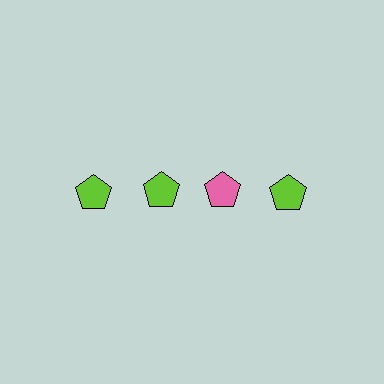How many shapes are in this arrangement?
There are 4 shapes arranged in a grid pattern.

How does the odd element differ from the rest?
It has a different color: pink instead of lime.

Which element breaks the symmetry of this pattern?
The pink pentagon in the top row, center column breaks the symmetry. All other shapes are lime pentagons.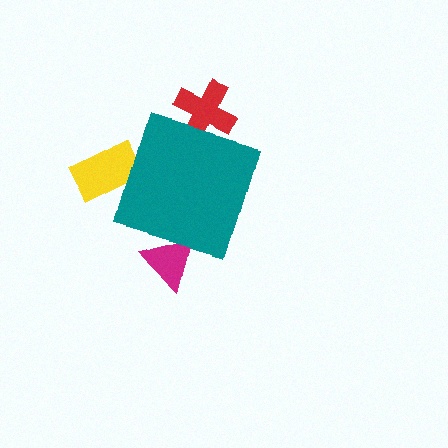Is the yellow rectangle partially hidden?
Yes, the yellow rectangle is partially hidden behind the teal diamond.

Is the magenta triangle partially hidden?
Yes, the magenta triangle is partially hidden behind the teal diamond.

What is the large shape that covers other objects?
A teal diamond.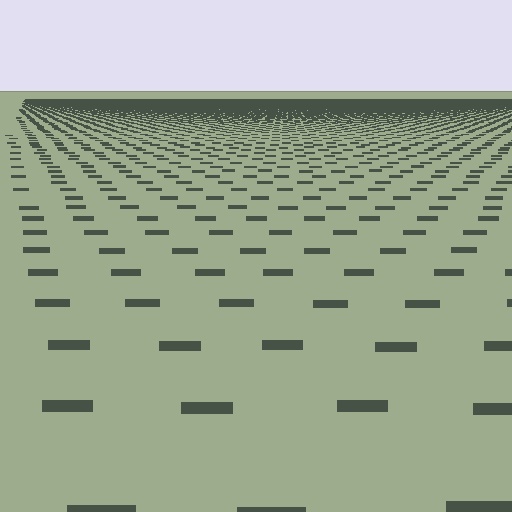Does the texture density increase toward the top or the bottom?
Density increases toward the top.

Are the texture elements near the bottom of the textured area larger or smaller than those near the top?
Larger. Near the bottom, elements are closer to the viewer and appear at a bigger on-screen size.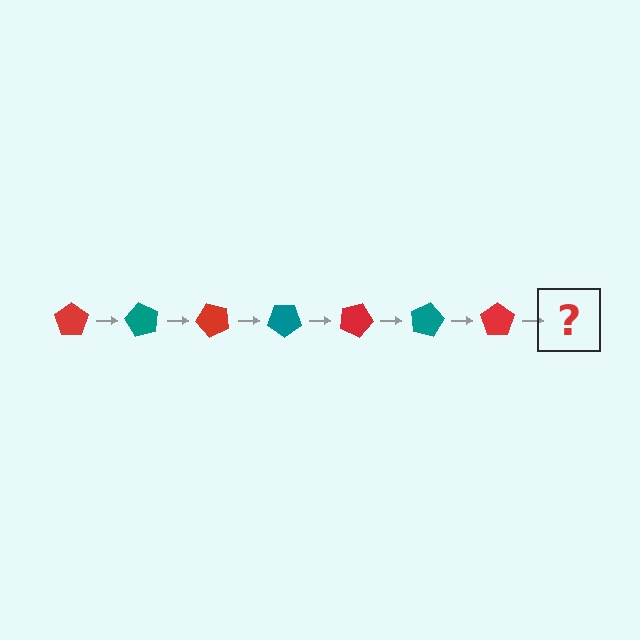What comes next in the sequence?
The next element should be a teal pentagon, rotated 420 degrees from the start.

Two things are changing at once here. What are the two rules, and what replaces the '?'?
The two rules are that it rotates 60 degrees each step and the color cycles through red and teal. The '?' should be a teal pentagon, rotated 420 degrees from the start.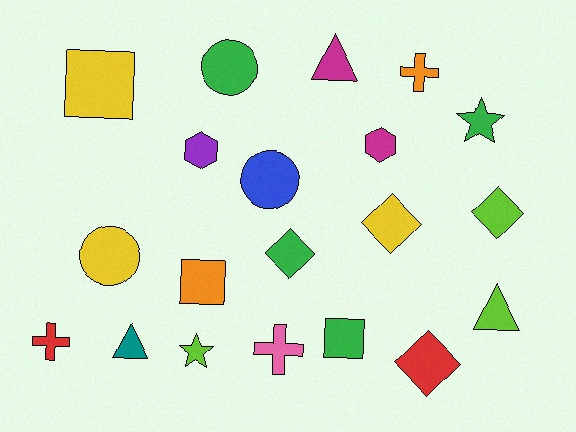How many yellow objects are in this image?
There are 3 yellow objects.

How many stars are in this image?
There are 2 stars.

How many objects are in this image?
There are 20 objects.